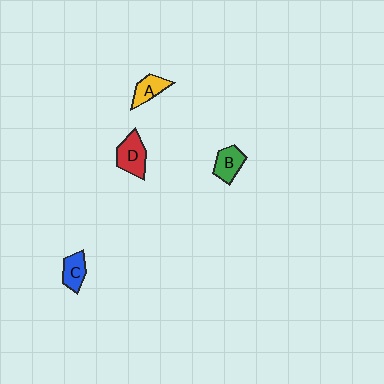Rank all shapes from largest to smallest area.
From largest to smallest: D (red), B (green), A (yellow), C (blue).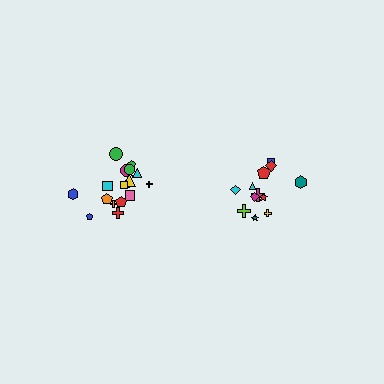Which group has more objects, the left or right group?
The left group.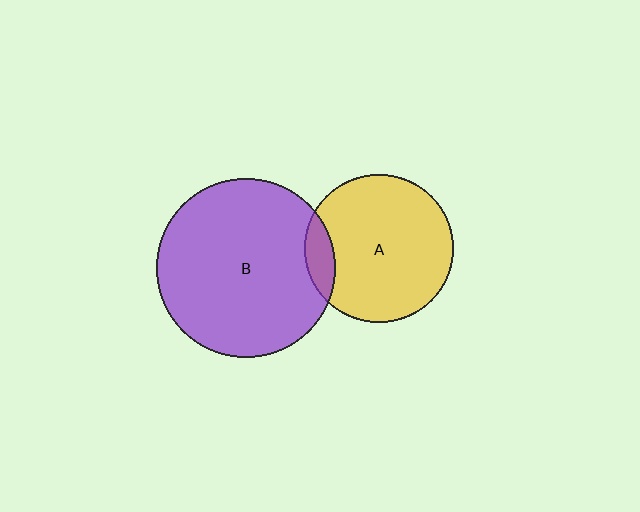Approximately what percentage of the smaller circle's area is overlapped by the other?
Approximately 10%.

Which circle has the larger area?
Circle B (purple).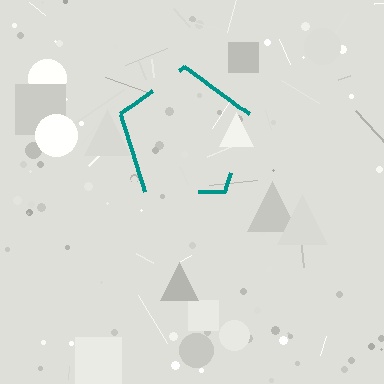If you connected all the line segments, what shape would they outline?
They would outline a pentagon.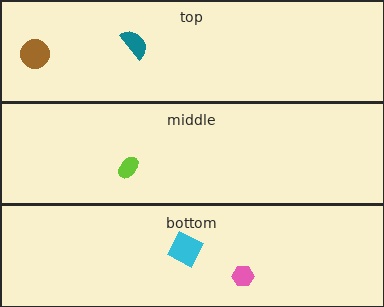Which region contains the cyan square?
The bottom region.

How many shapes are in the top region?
2.